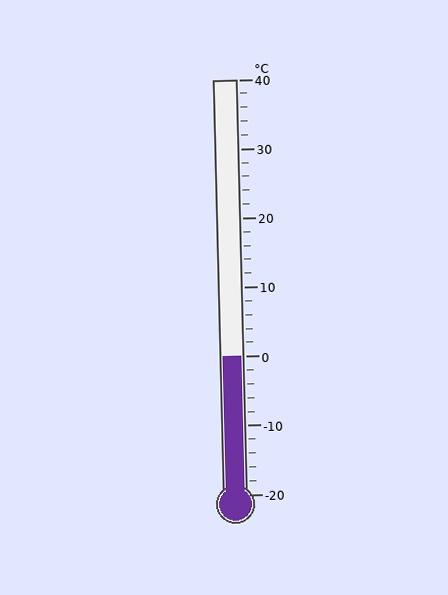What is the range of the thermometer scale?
The thermometer scale ranges from -20°C to 40°C.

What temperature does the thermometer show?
The thermometer shows approximately 0°C.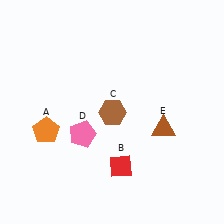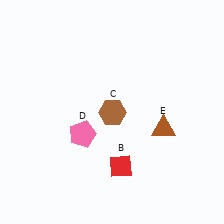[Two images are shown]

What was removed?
The orange pentagon (A) was removed in Image 2.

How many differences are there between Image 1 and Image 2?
There is 1 difference between the two images.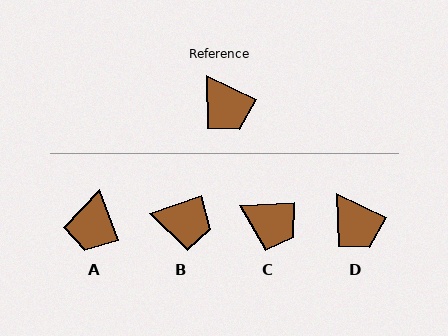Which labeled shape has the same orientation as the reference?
D.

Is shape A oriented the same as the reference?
No, it is off by about 45 degrees.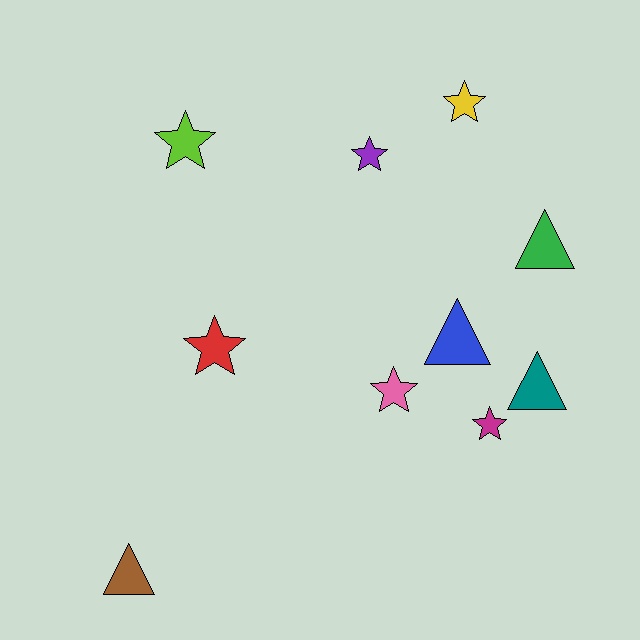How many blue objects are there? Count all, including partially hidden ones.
There is 1 blue object.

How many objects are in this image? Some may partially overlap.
There are 10 objects.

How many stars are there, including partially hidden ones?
There are 6 stars.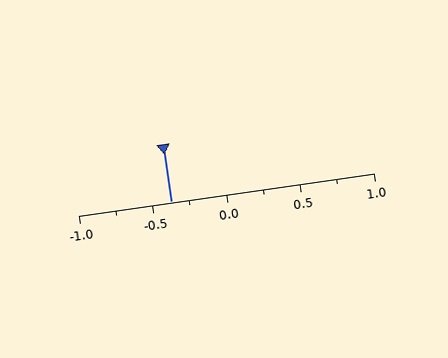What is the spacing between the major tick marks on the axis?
The major ticks are spaced 0.5 apart.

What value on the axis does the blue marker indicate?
The marker indicates approximately -0.38.